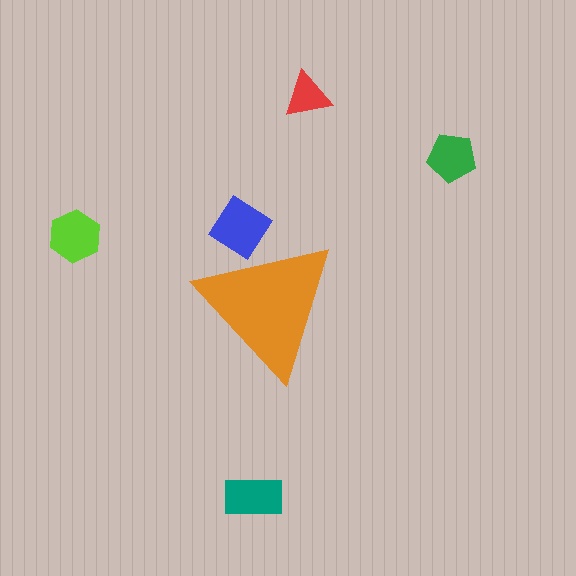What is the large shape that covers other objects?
An orange triangle.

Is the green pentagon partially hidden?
No, the green pentagon is fully visible.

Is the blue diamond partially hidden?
Yes, the blue diamond is partially hidden behind the orange triangle.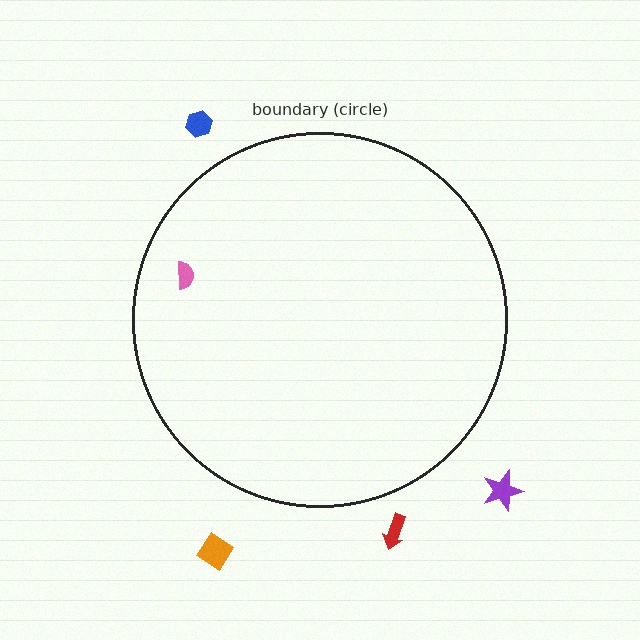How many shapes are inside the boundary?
1 inside, 4 outside.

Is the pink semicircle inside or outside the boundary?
Inside.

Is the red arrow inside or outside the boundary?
Outside.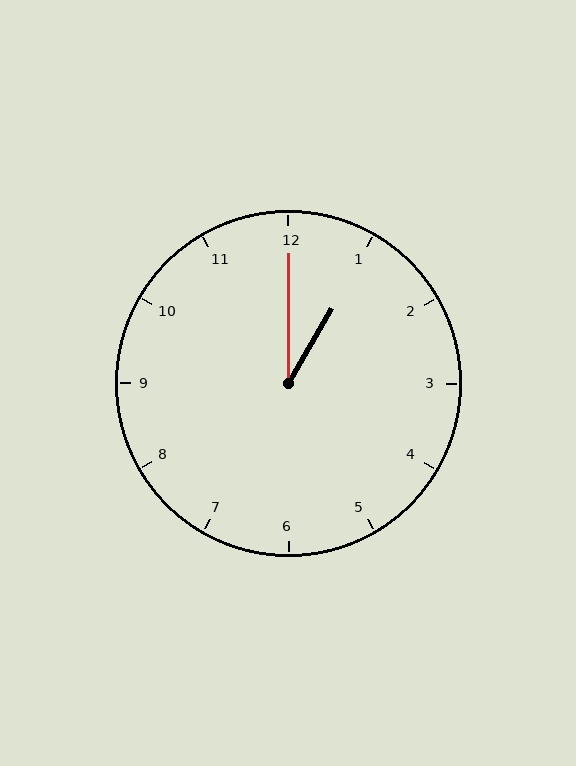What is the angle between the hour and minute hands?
Approximately 30 degrees.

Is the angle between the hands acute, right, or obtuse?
It is acute.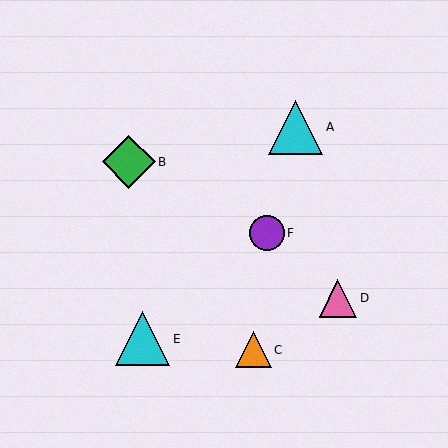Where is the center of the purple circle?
The center of the purple circle is at (267, 233).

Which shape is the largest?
The cyan triangle (labeled A) is the largest.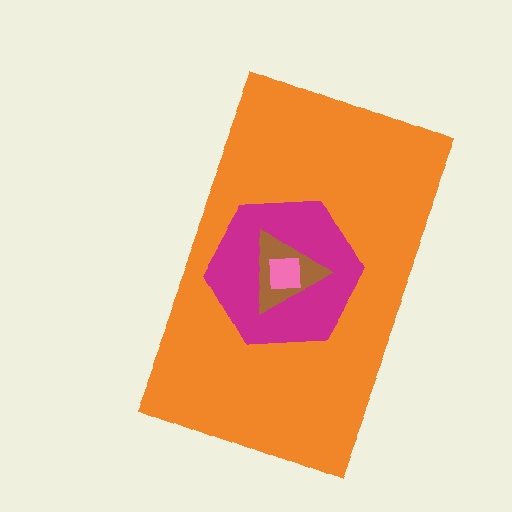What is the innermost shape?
The pink square.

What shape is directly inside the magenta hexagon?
The brown triangle.